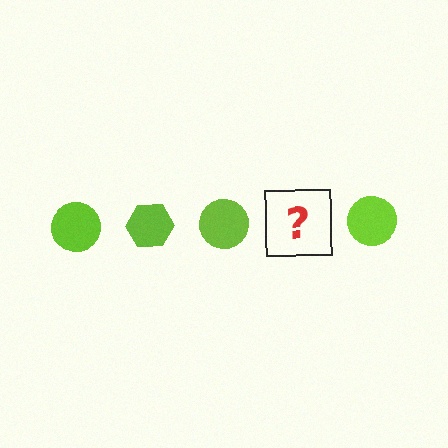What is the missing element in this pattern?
The missing element is a lime hexagon.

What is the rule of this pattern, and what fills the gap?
The rule is that the pattern cycles through circle, hexagon shapes in lime. The gap should be filled with a lime hexagon.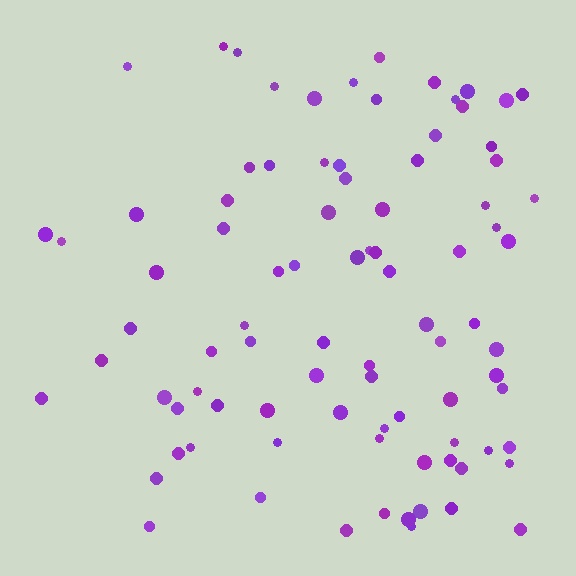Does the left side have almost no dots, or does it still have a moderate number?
Still a moderate number, just noticeably fewer than the right.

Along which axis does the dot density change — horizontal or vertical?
Horizontal.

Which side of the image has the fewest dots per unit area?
The left.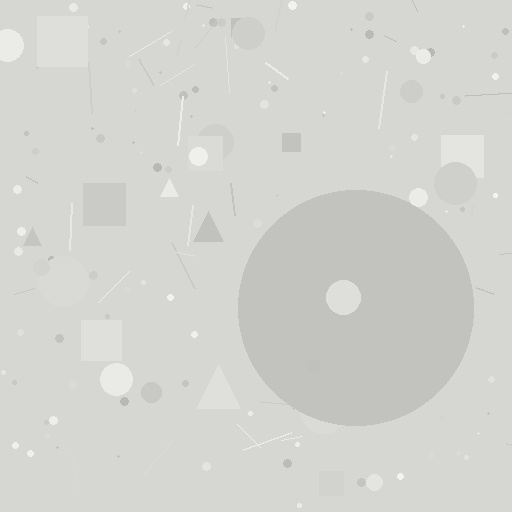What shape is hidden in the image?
A circle is hidden in the image.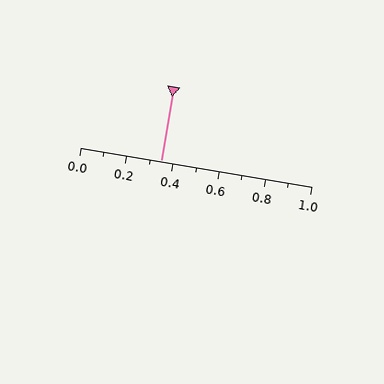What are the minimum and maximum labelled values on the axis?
The axis runs from 0.0 to 1.0.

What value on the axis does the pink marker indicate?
The marker indicates approximately 0.35.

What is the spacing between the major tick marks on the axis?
The major ticks are spaced 0.2 apart.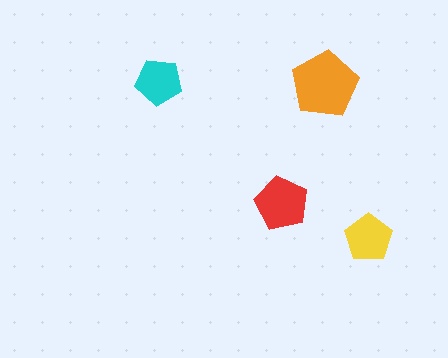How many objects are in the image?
There are 4 objects in the image.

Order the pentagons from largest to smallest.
the orange one, the red one, the yellow one, the cyan one.